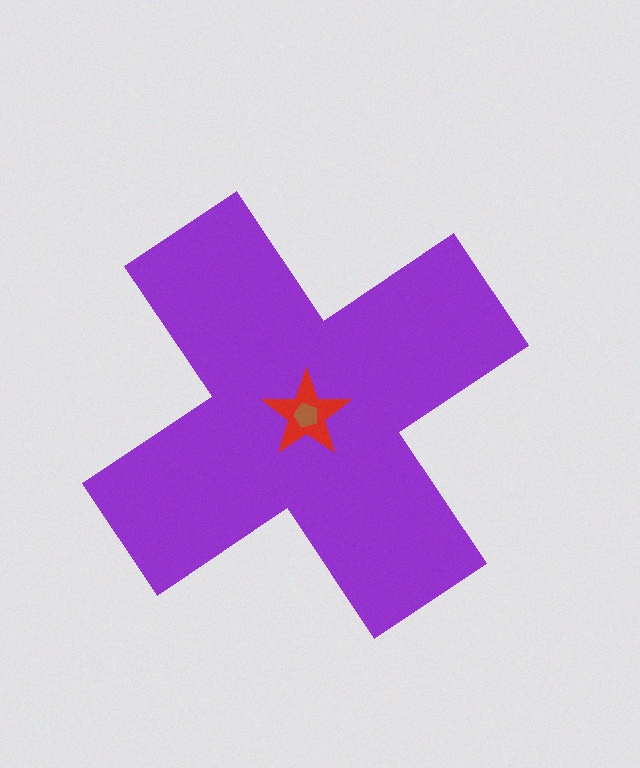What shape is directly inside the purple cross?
The red star.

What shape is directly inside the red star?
The brown pentagon.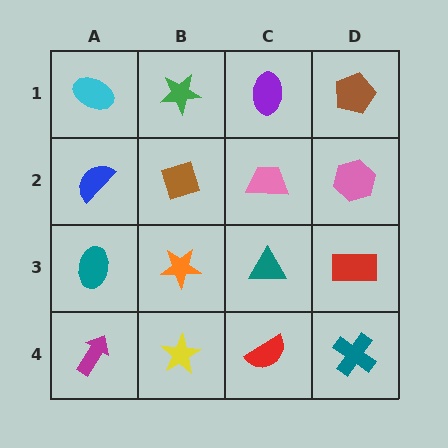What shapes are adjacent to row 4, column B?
An orange star (row 3, column B), a magenta arrow (row 4, column A), a red semicircle (row 4, column C).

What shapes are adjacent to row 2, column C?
A purple ellipse (row 1, column C), a teal triangle (row 3, column C), a brown diamond (row 2, column B), a pink hexagon (row 2, column D).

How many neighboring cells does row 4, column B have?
3.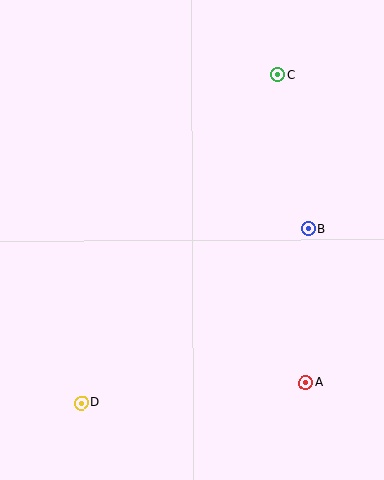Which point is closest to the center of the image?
Point B at (308, 229) is closest to the center.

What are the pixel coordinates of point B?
Point B is at (308, 229).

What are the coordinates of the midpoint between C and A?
The midpoint between C and A is at (292, 228).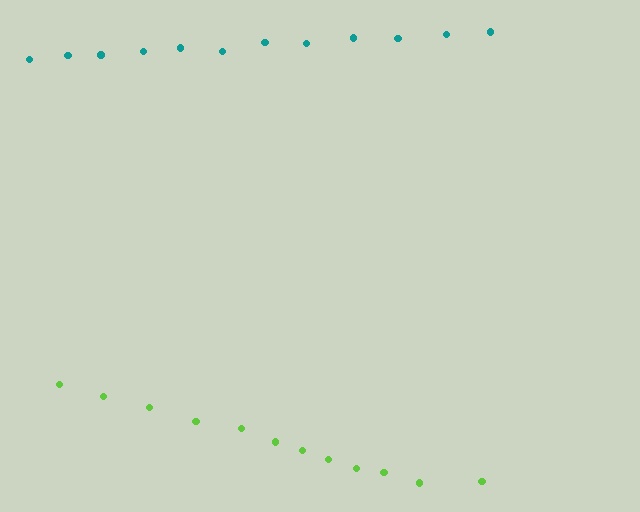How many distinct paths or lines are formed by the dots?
There are 2 distinct paths.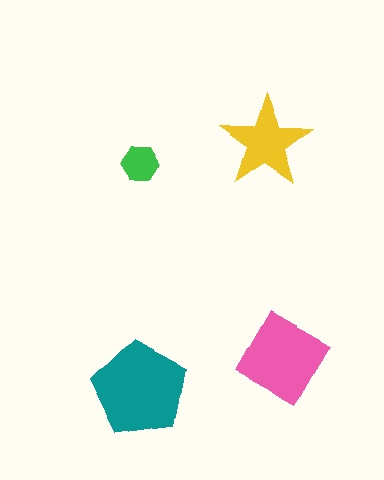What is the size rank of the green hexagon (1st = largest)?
4th.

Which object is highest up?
The yellow star is topmost.